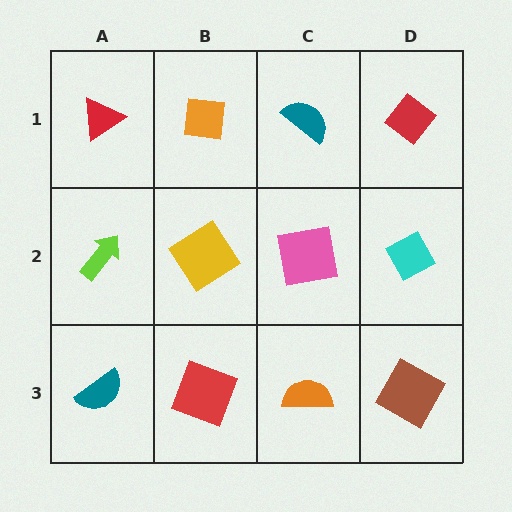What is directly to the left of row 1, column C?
An orange square.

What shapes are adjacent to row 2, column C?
A teal semicircle (row 1, column C), an orange semicircle (row 3, column C), a yellow diamond (row 2, column B), a cyan diamond (row 2, column D).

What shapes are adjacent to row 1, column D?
A cyan diamond (row 2, column D), a teal semicircle (row 1, column C).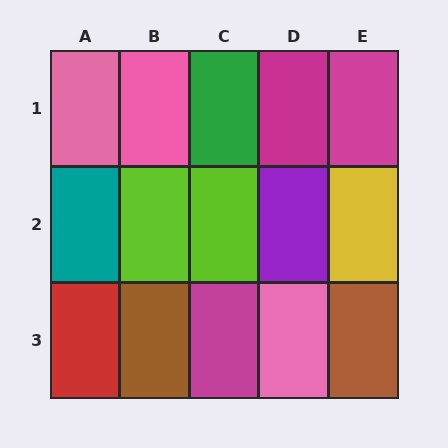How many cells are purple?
1 cell is purple.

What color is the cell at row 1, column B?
Pink.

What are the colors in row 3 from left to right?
Red, brown, magenta, pink, brown.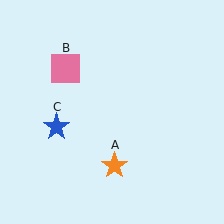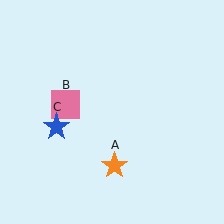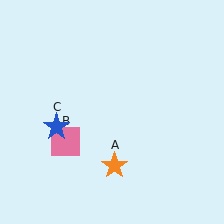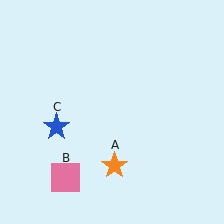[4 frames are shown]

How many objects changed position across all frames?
1 object changed position: pink square (object B).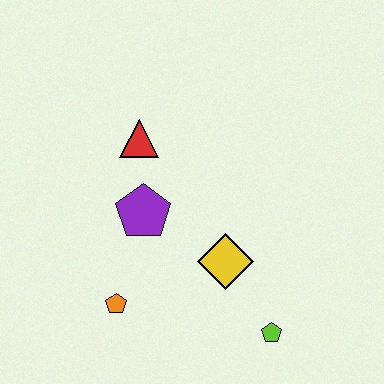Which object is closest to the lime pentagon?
The yellow diamond is closest to the lime pentagon.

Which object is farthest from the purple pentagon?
The lime pentagon is farthest from the purple pentagon.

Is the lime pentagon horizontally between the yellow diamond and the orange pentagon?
No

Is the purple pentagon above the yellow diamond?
Yes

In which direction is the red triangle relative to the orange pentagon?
The red triangle is above the orange pentagon.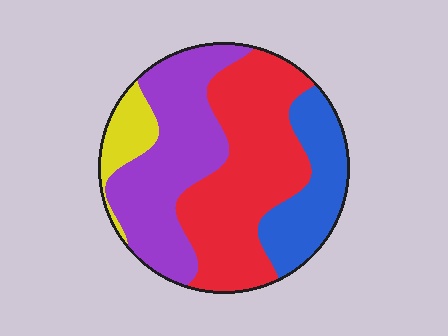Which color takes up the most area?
Red, at roughly 40%.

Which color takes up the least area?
Yellow, at roughly 10%.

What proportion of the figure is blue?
Blue takes up about one fifth (1/5) of the figure.